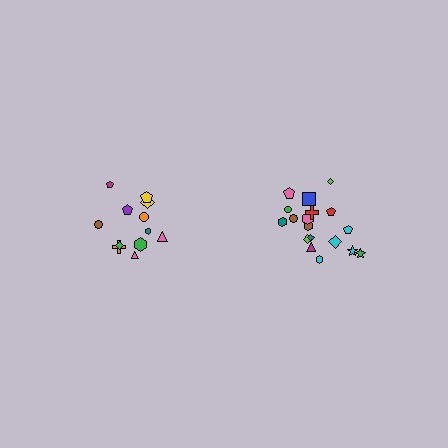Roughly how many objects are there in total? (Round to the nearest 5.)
Roughly 30 objects in total.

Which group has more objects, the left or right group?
The right group.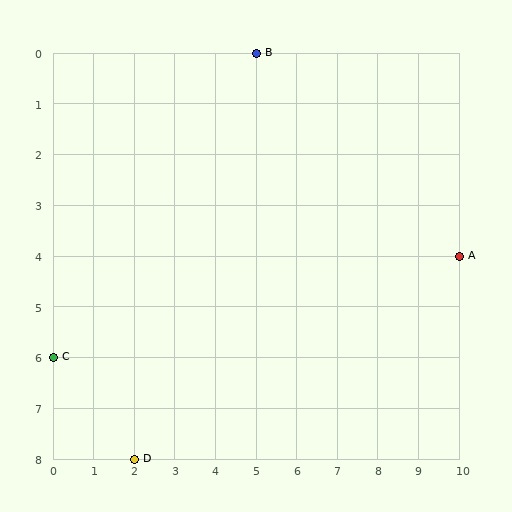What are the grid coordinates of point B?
Point B is at grid coordinates (5, 0).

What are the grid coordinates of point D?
Point D is at grid coordinates (2, 8).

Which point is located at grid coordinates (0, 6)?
Point C is at (0, 6).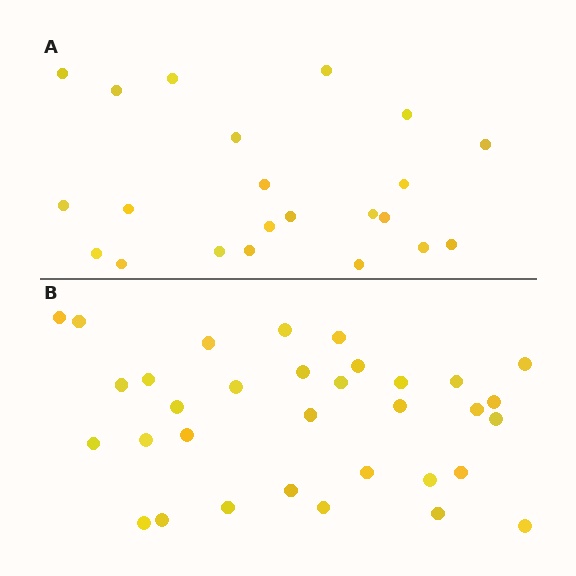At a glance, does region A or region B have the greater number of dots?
Region B (the bottom region) has more dots.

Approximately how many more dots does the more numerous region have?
Region B has roughly 12 or so more dots than region A.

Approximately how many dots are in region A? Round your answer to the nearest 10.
About 20 dots. (The exact count is 22, which rounds to 20.)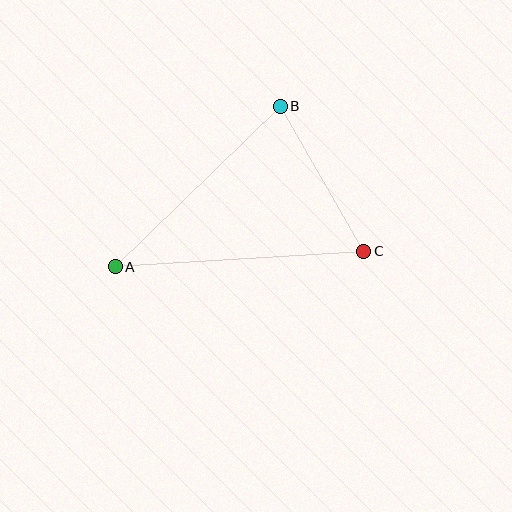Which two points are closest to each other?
Points B and C are closest to each other.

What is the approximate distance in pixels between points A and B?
The distance between A and B is approximately 230 pixels.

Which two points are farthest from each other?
Points A and C are farthest from each other.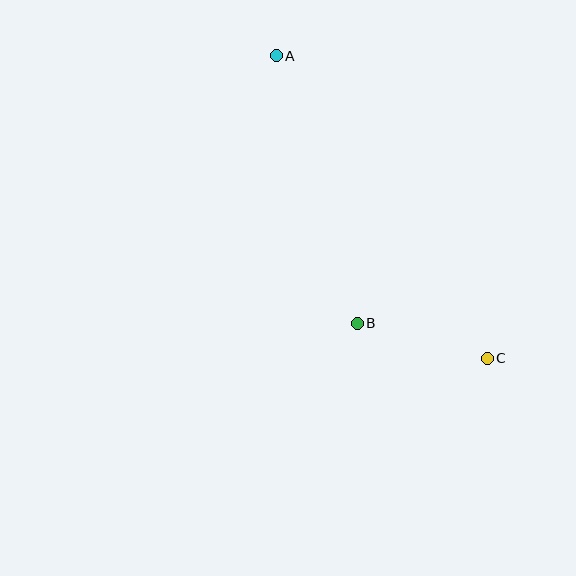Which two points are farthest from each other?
Points A and C are farthest from each other.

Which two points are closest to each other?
Points B and C are closest to each other.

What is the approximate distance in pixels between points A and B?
The distance between A and B is approximately 280 pixels.